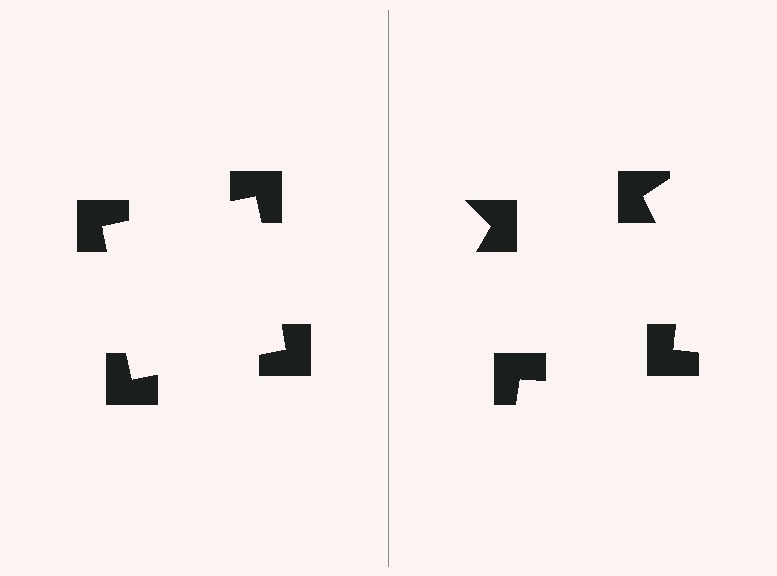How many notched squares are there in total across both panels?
8 — 4 on each side.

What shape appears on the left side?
An illusory square.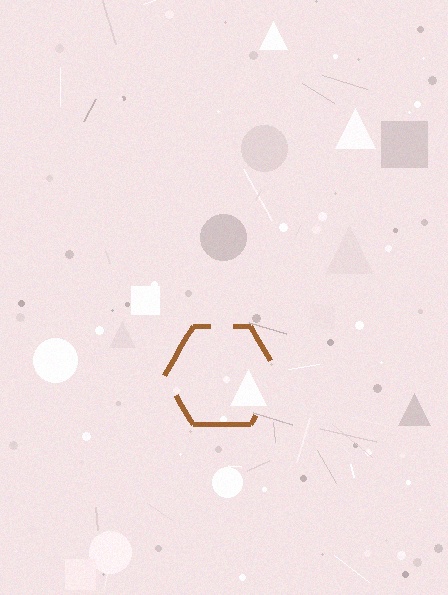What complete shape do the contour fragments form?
The contour fragments form a hexagon.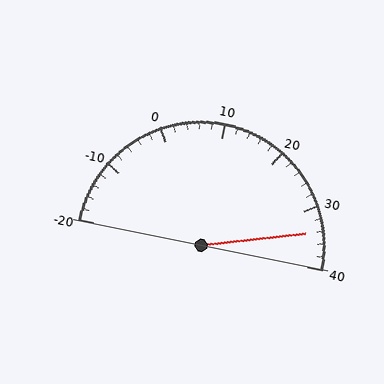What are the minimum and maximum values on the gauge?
The gauge ranges from -20 to 40.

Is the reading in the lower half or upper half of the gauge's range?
The reading is in the upper half of the range (-20 to 40).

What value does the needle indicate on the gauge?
The needle indicates approximately 34.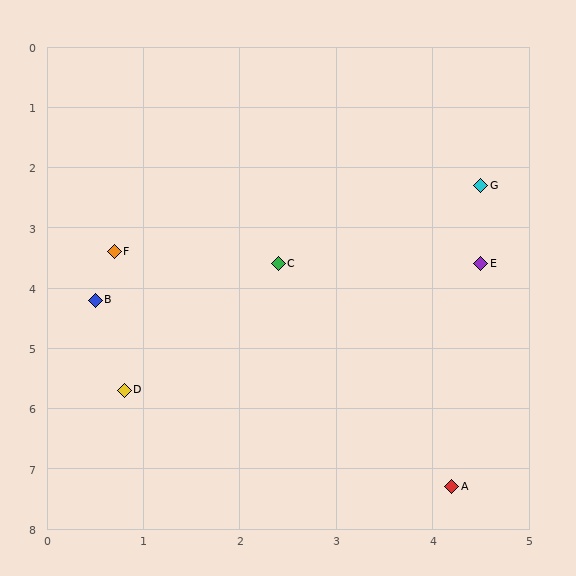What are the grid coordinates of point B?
Point B is at approximately (0.5, 4.2).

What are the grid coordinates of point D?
Point D is at approximately (0.8, 5.7).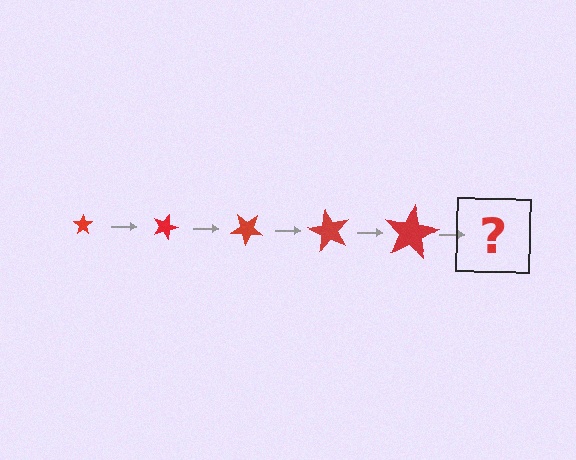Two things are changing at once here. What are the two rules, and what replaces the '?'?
The two rules are that the star grows larger each step and it rotates 20 degrees each step. The '?' should be a star, larger than the previous one and rotated 100 degrees from the start.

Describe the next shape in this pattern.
It should be a star, larger than the previous one and rotated 100 degrees from the start.